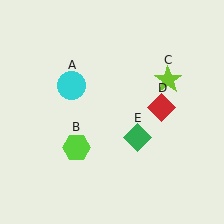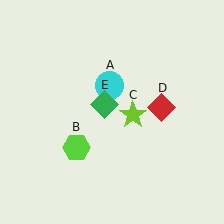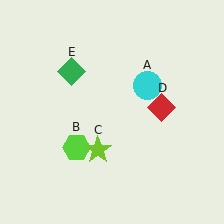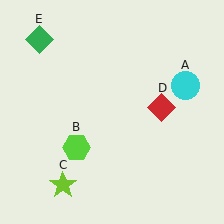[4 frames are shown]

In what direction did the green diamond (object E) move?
The green diamond (object E) moved up and to the left.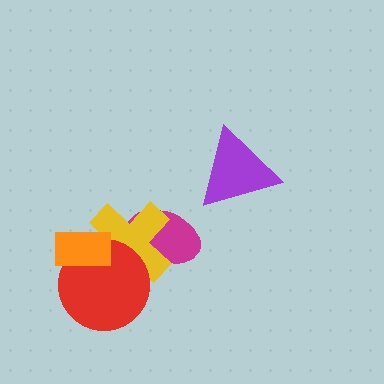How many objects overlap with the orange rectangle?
2 objects overlap with the orange rectangle.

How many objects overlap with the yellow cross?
3 objects overlap with the yellow cross.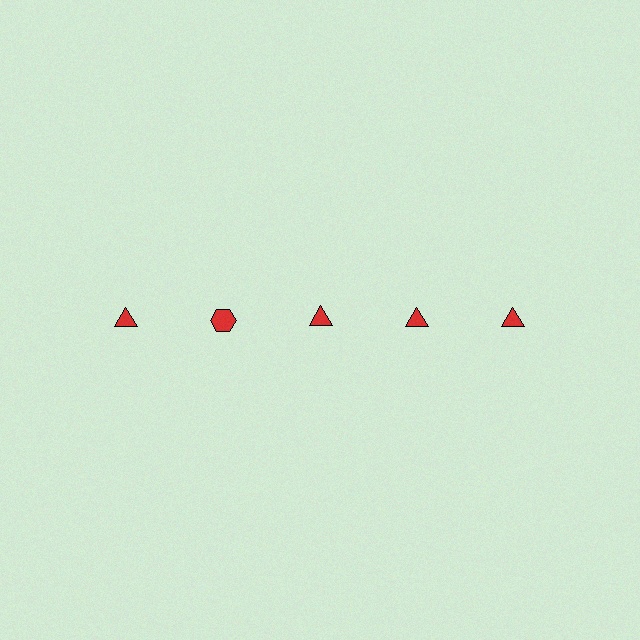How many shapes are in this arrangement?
There are 5 shapes arranged in a grid pattern.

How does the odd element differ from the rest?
It has a different shape: hexagon instead of triangle.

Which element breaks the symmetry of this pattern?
The red hexagon in the top row, second from left column breaks the symmetry. All other shapes are red triangles.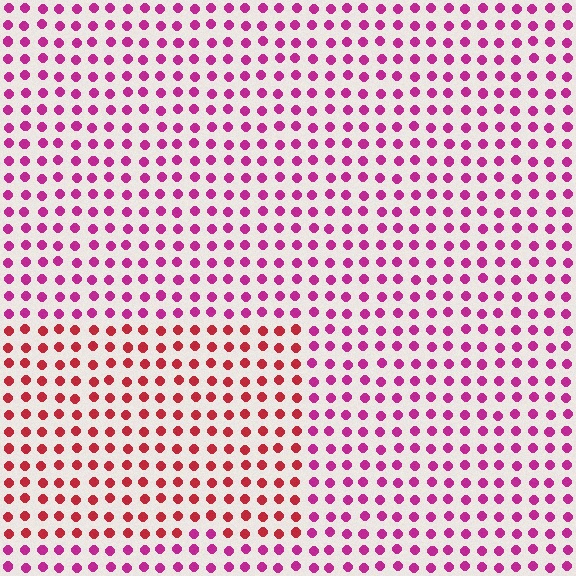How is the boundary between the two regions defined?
The boundary is defined purely by a slight shift in hue (about 36 degrees). Spacing, size, and orientation are identical on both sides.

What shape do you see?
I see a rectangle.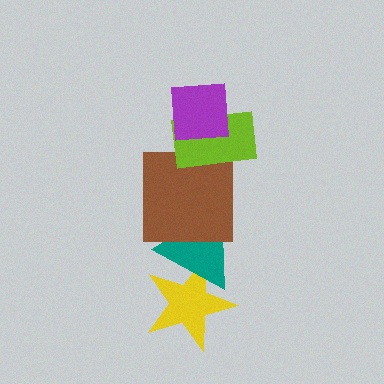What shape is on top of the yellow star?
The teal triangle is on top of the yellow star.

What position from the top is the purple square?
The purple square is 1st from the top.